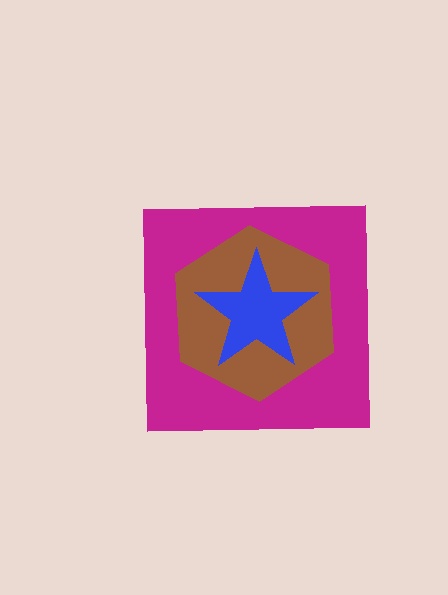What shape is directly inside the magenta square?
The brown hexagon.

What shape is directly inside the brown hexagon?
The blue star.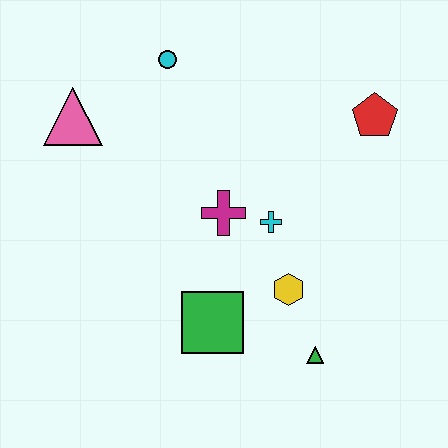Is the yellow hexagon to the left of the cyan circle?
No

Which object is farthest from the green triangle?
The pink triangle is farthest from the green triangle.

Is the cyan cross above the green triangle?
Yes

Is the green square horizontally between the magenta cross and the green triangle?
No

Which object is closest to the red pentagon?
The cyan cross is closest to the red pentagon.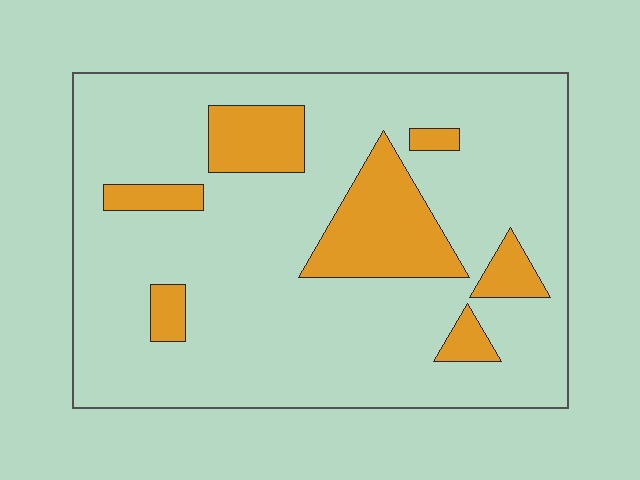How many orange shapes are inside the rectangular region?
7.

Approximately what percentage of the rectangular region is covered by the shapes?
Approximately 20%.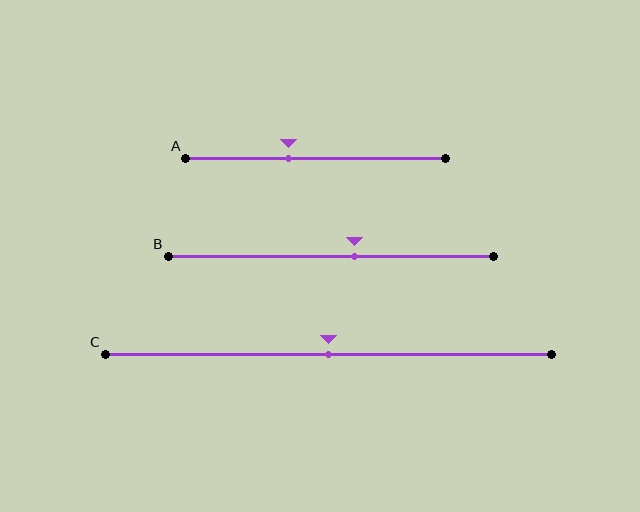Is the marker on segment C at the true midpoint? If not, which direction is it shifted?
Yes, the marker on segment C is at the true midpoint.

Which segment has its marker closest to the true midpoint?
Segment C has its marker closest to the true midpoint.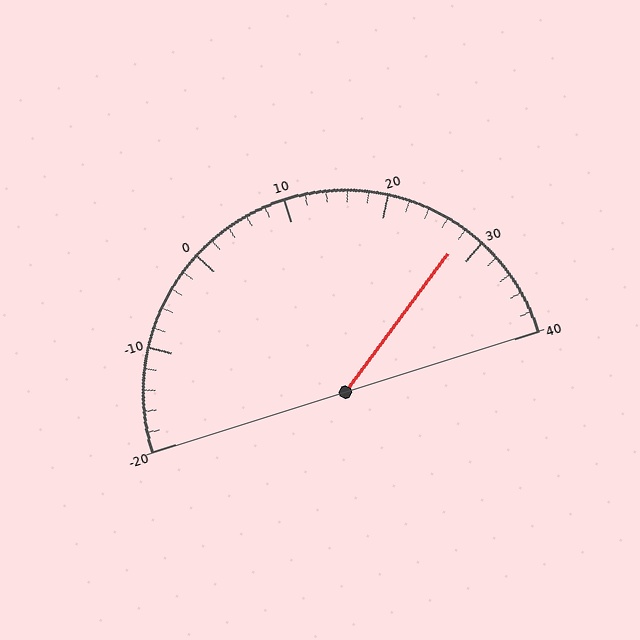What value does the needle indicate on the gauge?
The needle indicates approximately 28.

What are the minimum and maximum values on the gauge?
The gauge ranges from -20 to 40.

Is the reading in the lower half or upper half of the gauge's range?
The reading is in the upper half of the range (-20 to 40).